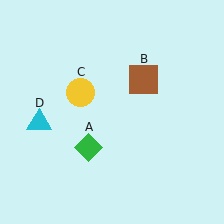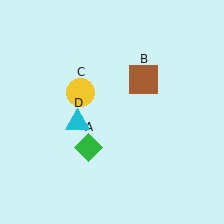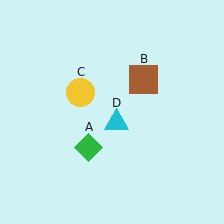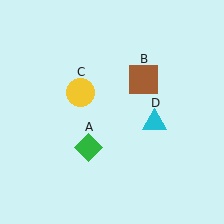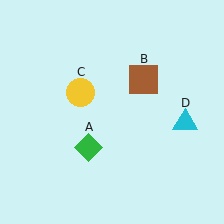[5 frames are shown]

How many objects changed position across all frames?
1 object changed position: cyan triangle (object D).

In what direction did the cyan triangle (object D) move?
The cyan triangle (object D) moved right.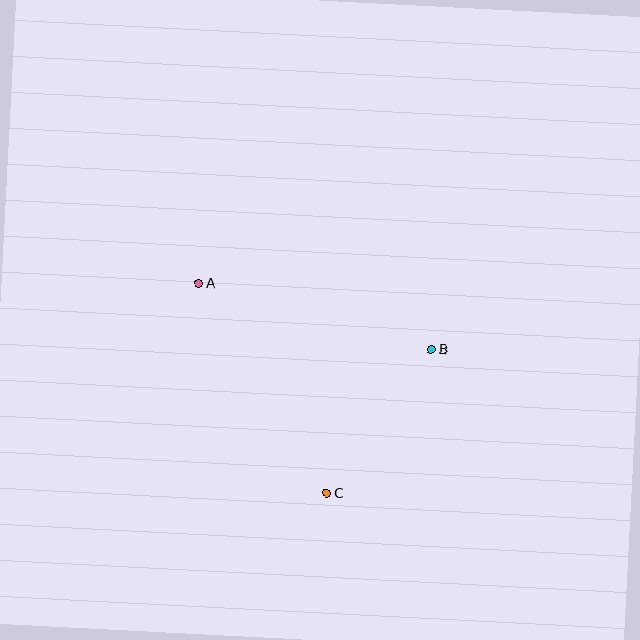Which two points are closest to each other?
Points B and C are closest to each other.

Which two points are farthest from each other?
Points A and C are farthest from each other.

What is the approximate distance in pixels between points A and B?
The distance between A and B is approximately 242 pixels.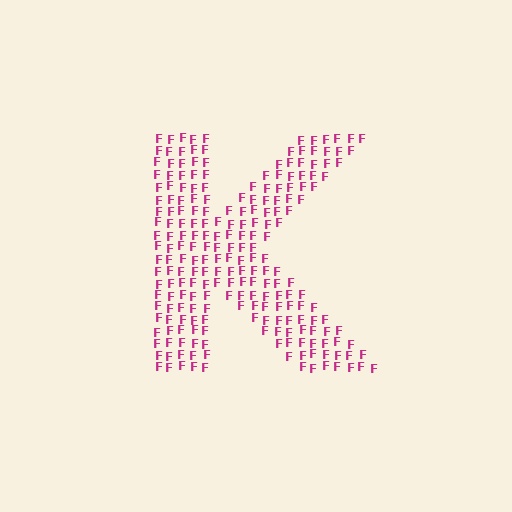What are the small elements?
The small elements are letter F's.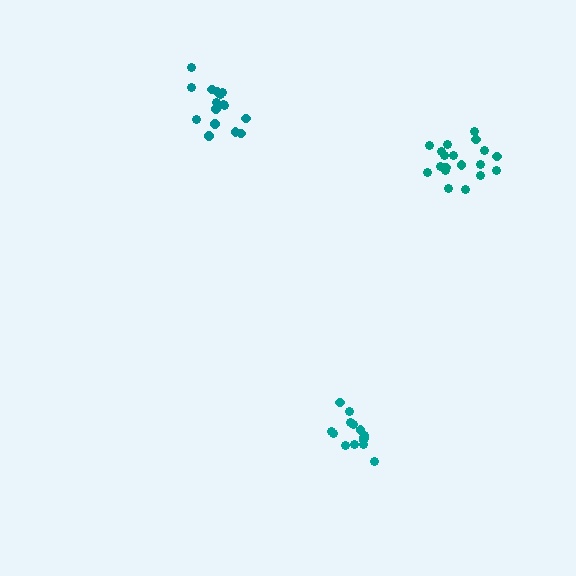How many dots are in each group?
Group 1: 17 dots, Group 2: 14 dots, Group 3: 19 dots (50 total).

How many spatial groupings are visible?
There are 3 spatial groupings.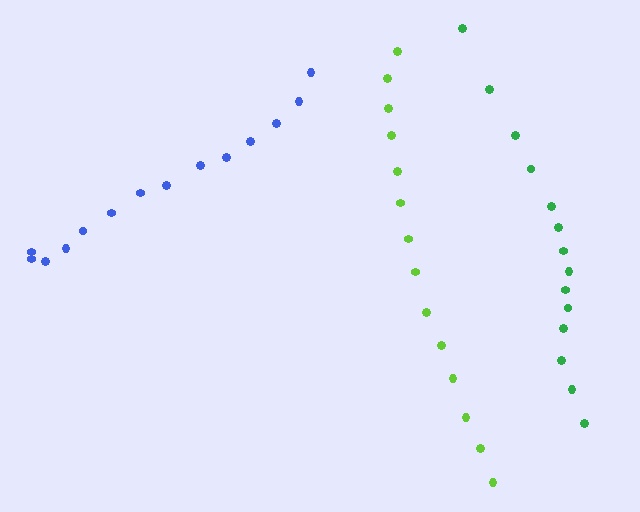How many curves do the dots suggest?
There are 3 distinct paths.